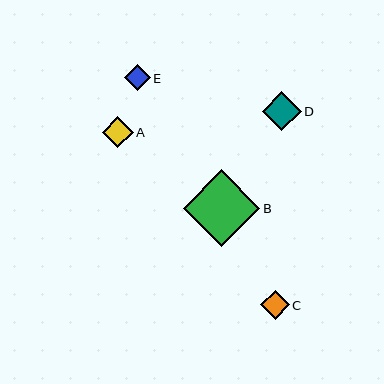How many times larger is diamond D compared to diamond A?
Diamond D is approximately 1.3 times the size of diamond A.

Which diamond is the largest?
Diamond B is the largest with a size of approximately 77 pixels.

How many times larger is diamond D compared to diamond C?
Diamond D is approximately 1.4 times the size of diamond C.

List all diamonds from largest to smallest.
From largest to smallest: B, D, A, C, E.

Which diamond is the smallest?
Diamond E is the smallest with a size of approximately 26 pixels.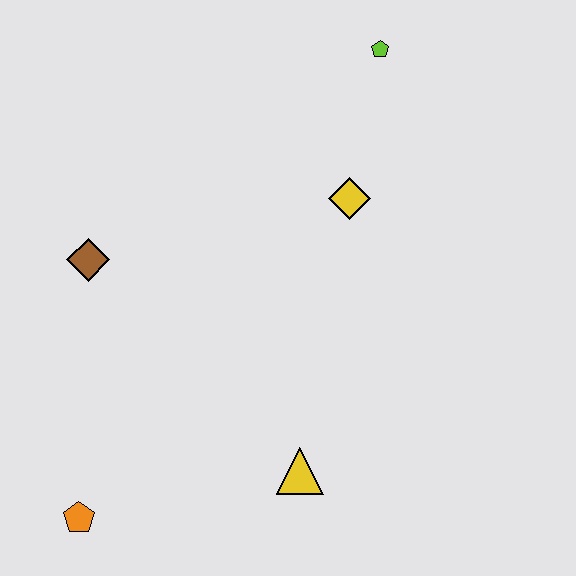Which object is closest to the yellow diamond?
The lime pentagon is closest to the yellow diamond.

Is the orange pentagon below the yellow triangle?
Yes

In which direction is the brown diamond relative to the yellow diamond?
The brown diamond is to the left of the yellow diamond.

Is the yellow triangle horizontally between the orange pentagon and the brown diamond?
No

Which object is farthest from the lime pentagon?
The orange pentagon is farthest from the lime pentagon.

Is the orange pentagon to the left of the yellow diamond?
Yes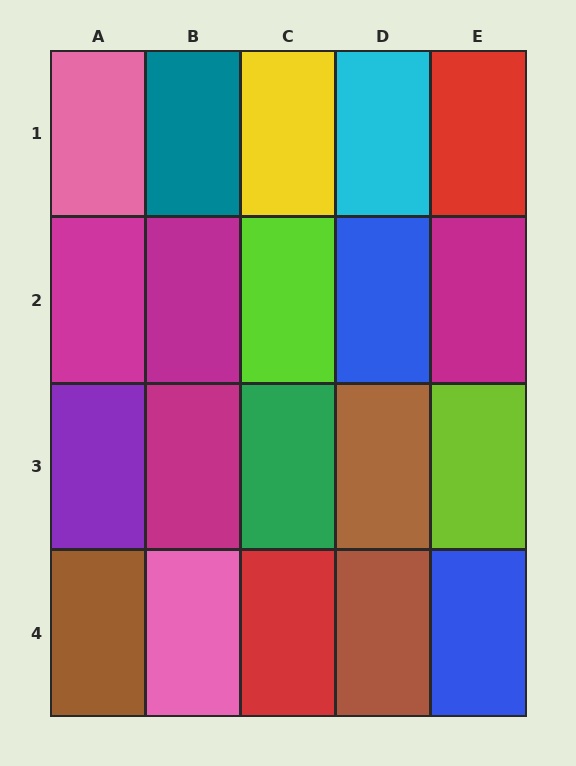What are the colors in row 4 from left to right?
Brown, pink, red, brown, blue.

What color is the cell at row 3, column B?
Magenta.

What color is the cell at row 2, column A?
Magenta.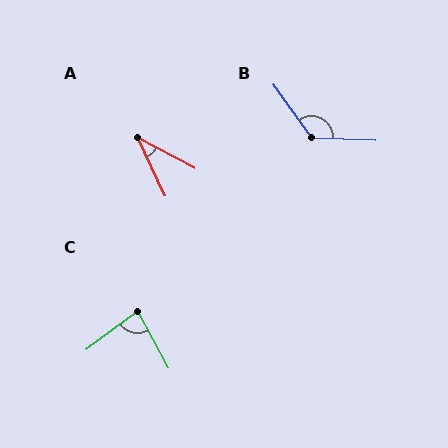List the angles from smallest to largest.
A (37°), C (81°), B (127°).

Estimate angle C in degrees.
Approximately 81 degrees.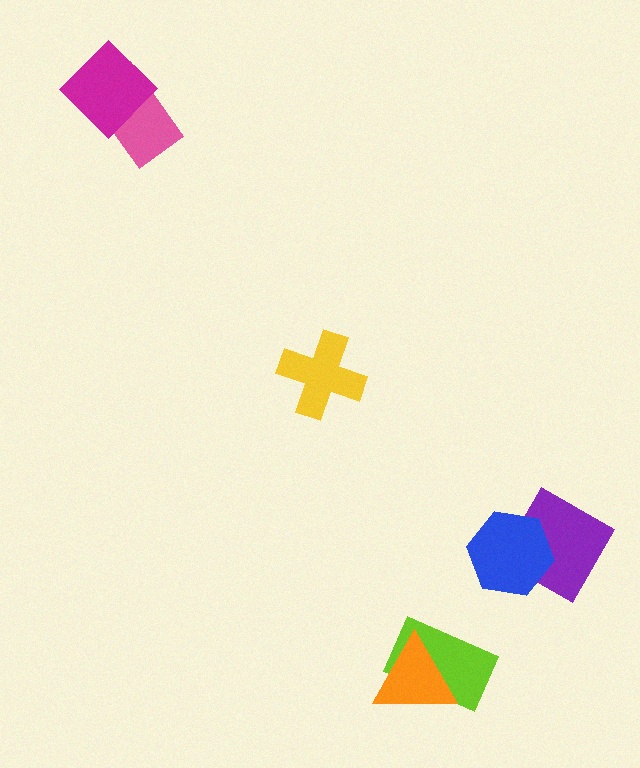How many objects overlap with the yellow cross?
0 objects overlap with the yellow cross.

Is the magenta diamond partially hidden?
No, no other shape covers it.